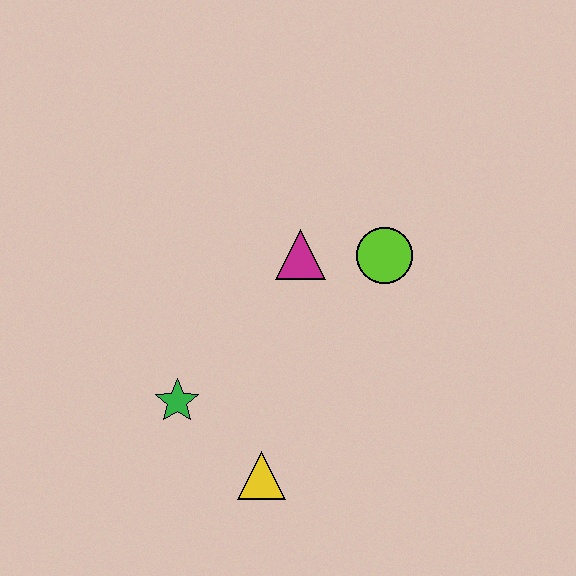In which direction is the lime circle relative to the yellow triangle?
The lime circle is above the yellow triangle.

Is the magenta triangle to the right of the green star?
Yes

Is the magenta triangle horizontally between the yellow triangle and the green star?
No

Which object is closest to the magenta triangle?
The lime circle is closest to the magenta triangle.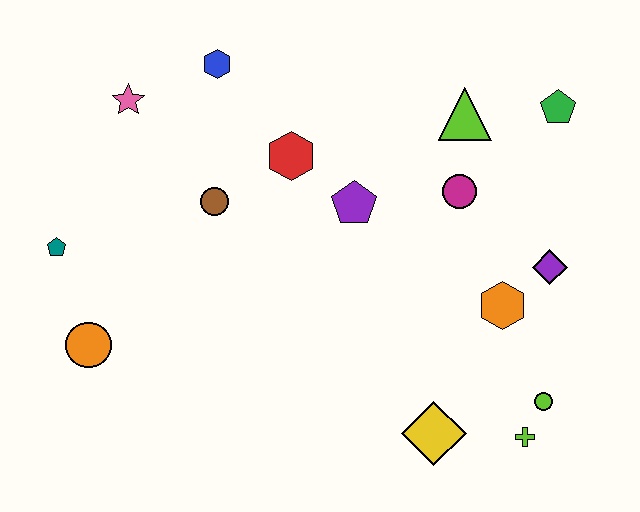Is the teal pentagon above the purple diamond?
Yes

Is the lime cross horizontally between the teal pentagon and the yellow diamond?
No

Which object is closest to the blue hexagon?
The pink star is closest to the blue hexagon.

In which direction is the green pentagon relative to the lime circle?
The green pentagon is above the lime circle.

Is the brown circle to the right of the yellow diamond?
No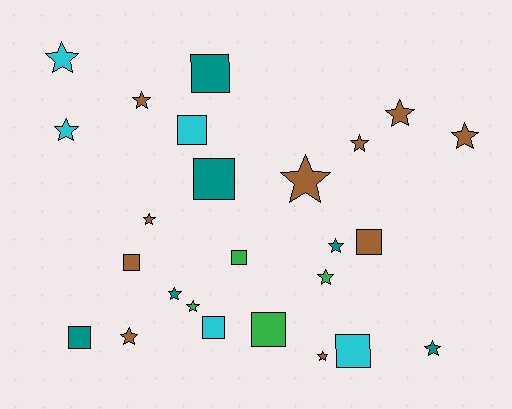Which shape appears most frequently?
Star, with 15 objects.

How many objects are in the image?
There are 25 objects.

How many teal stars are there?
There are 3 teal stars.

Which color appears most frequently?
Brown, with 10 objects.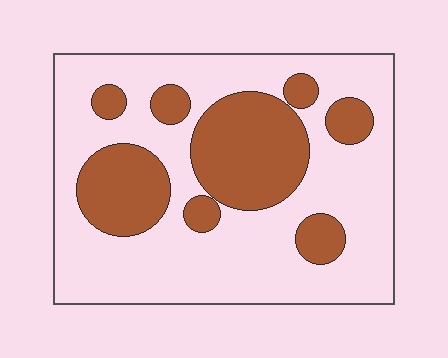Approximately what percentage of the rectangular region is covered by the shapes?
Approximately 30%.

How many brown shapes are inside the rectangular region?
8.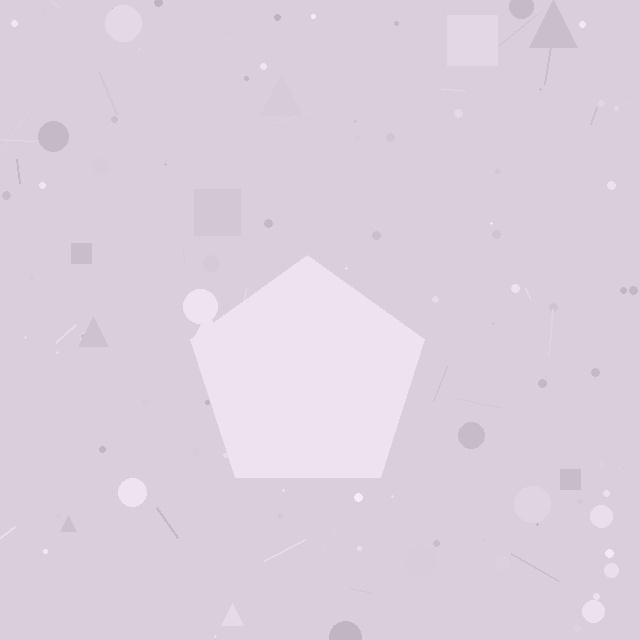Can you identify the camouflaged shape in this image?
The camouflaged shape is a pentagon.